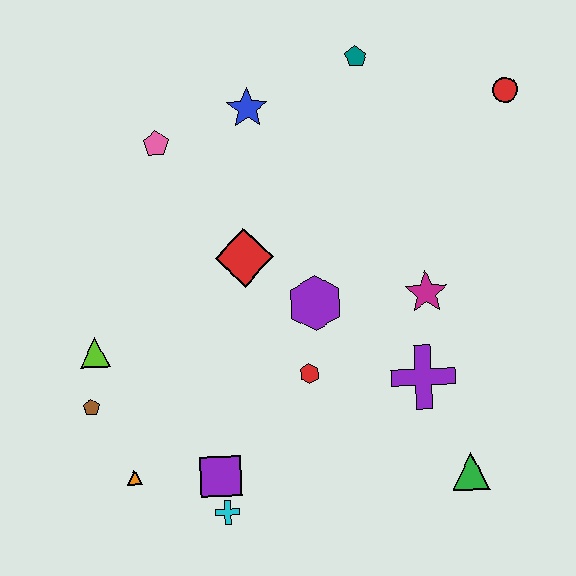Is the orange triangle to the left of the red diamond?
Yes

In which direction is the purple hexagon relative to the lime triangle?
The purple hexagon is to the right of the lime triangle.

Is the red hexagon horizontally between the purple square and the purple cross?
Yes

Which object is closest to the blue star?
The pink pentagon is closest to the blue star.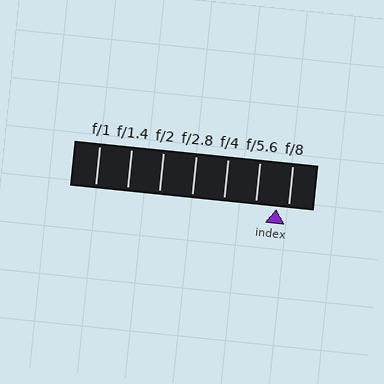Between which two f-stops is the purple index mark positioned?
The index mark is between f/5.6 and f/8.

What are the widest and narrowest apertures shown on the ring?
The widest aperture shown is f/1 and the narrowest is f/8.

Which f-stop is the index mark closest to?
The index mark is closest to f/8.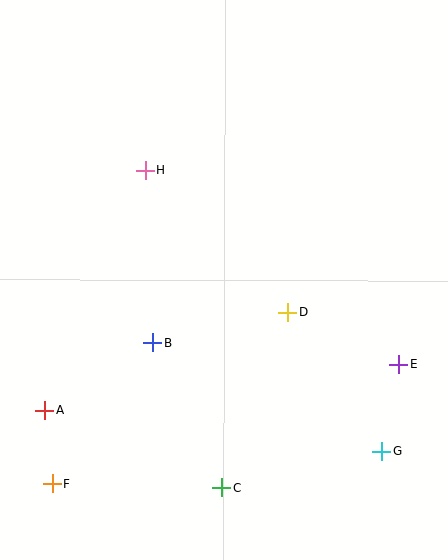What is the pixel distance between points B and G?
The distance between B and G is 254 pixels.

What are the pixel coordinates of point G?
Point G is at (382, 451).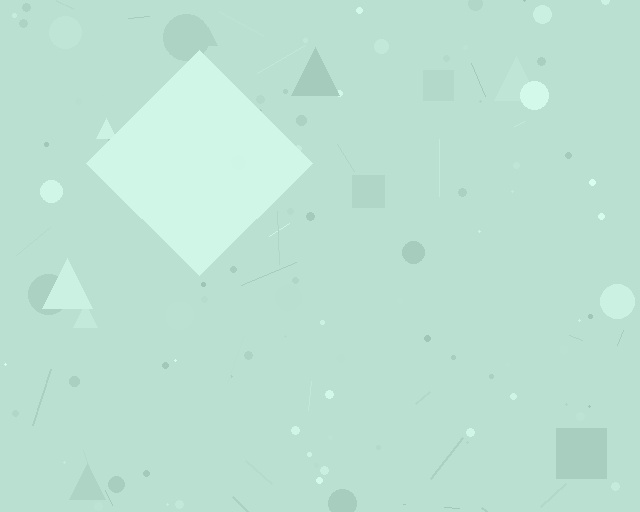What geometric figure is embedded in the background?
A diamond is embedded in the background.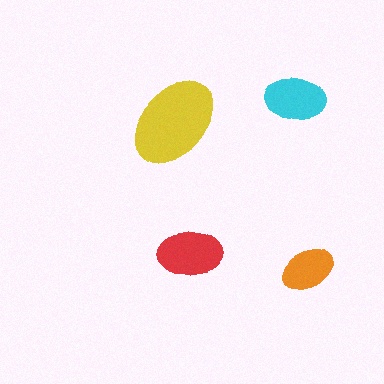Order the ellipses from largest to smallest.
the yellow one, the red one, the cyan one, the orange one.